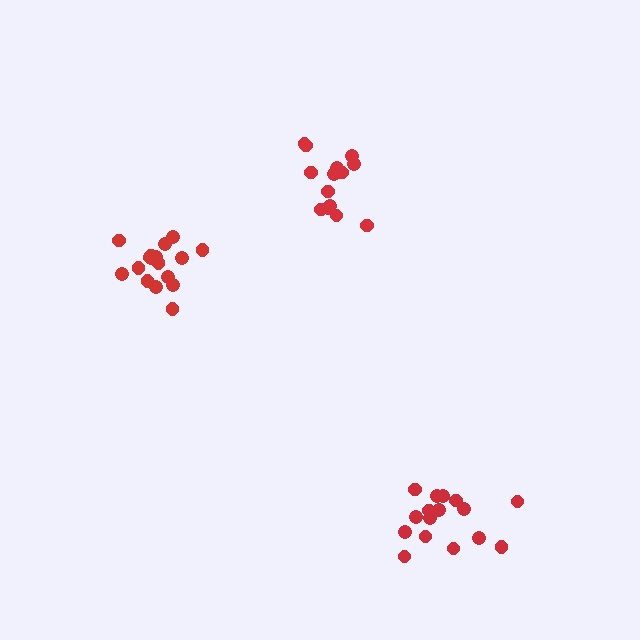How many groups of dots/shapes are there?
There are 3 groups.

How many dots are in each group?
Group 1: 16 dots, Group 2: 14 dots, Group 3: 17 dots (47 total).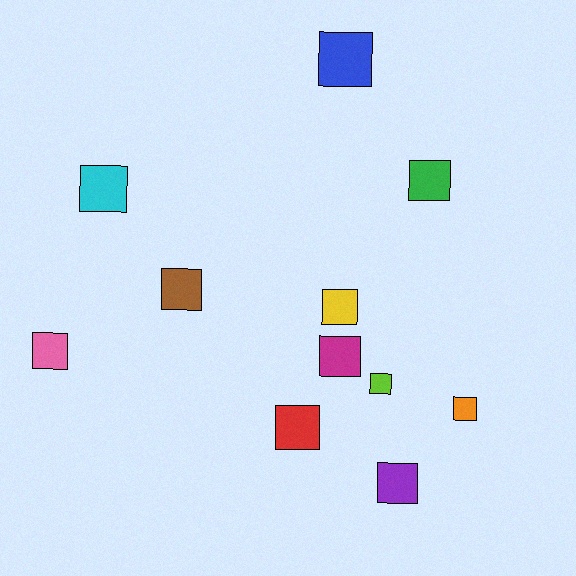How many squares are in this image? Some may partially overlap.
There are 11 squares.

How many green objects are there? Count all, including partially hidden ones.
There is 1 green object.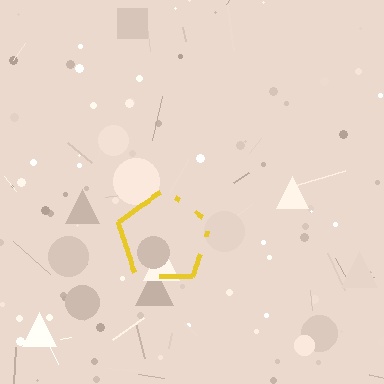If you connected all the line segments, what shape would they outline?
They would outline a pentagon.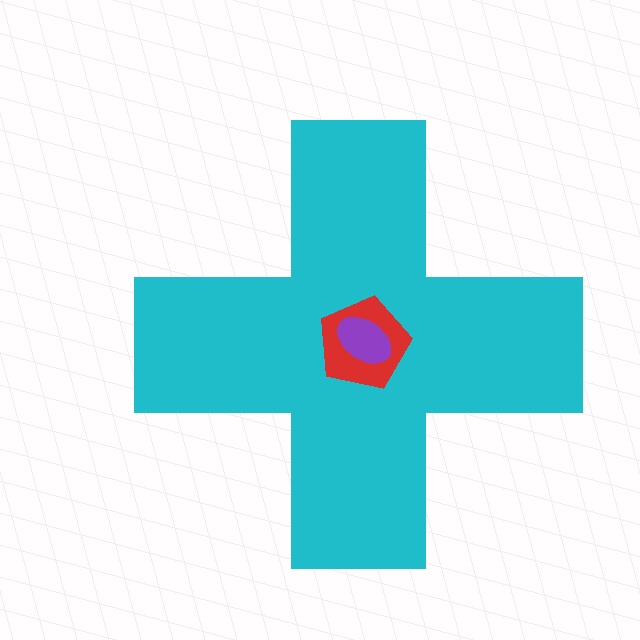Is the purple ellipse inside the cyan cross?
Yes.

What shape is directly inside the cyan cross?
The red pentagon.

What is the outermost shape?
The cyan cross.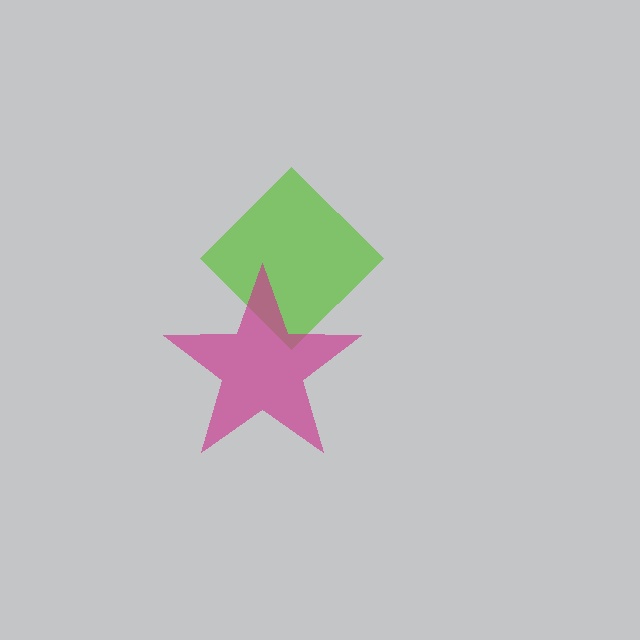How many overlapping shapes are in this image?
There are 2 overlapping shapes in the image.